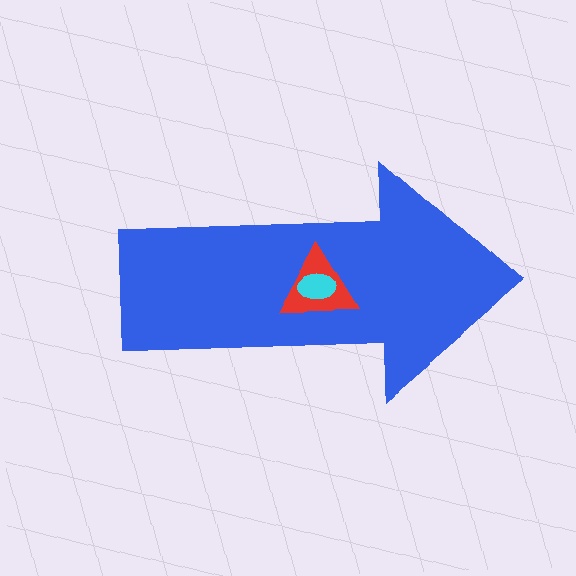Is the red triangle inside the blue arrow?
Yes.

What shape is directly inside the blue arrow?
The red triangle.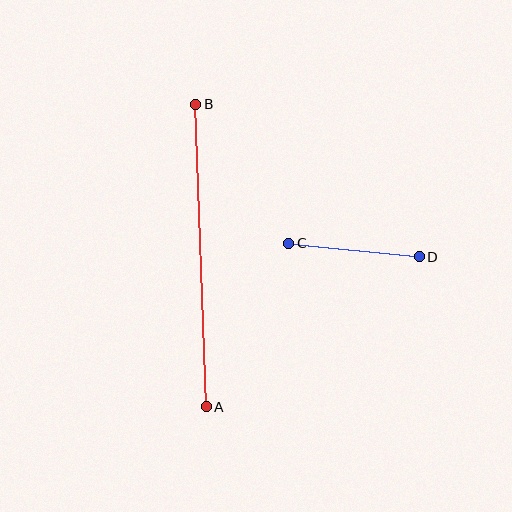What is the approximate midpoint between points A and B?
The midpoint is at approximately (201, 256) pixels.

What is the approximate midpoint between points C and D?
The midpoint is at approximately (354, 250) pixels.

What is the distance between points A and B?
The distance is approximately 303 pixels.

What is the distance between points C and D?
The distance is approximately 131 pixels.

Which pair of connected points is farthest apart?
Points A and B are farthest apart.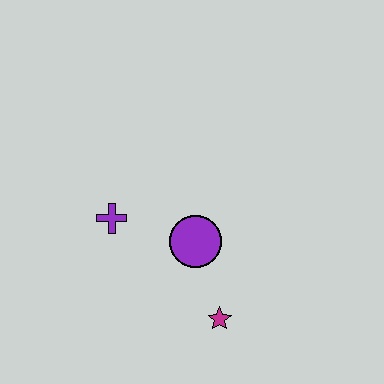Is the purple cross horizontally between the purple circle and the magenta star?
No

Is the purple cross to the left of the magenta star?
Yes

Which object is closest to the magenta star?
The purple circle is closest to the magenta star.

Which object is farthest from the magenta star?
The purple cross is farthest from the magenta star.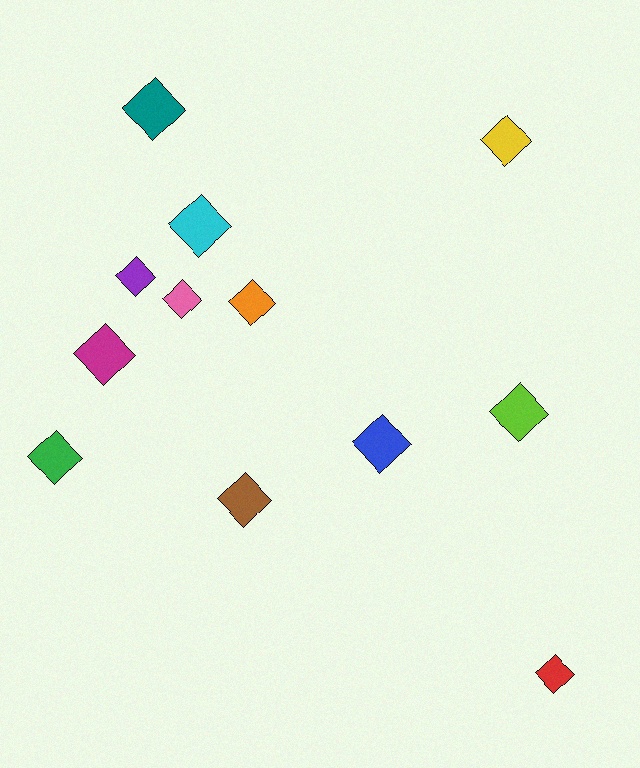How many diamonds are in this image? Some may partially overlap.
There are 12 diamonds.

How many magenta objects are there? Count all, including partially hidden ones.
There is 1 magenta object.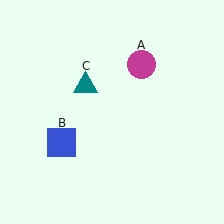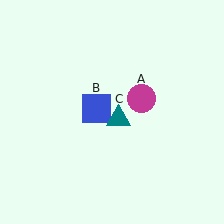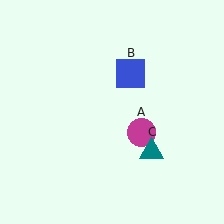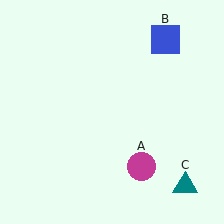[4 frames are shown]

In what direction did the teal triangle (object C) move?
The teal triangle (object C) moved down and to the right.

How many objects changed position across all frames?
3 objects changed position: magenta circle (object A), blue square (object B), teal triangle (object C).